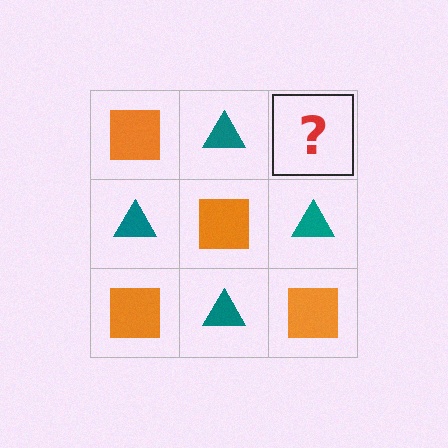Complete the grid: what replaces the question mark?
The question mark should be replaced with an orange square.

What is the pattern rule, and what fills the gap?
The rule is that it alternates orange square and teal triangle in a checkerboard pattern. The gap should be filled with an orange square.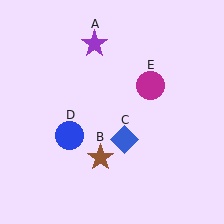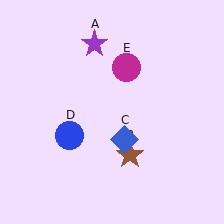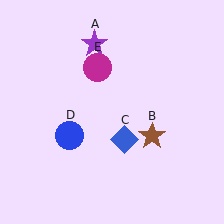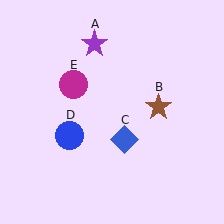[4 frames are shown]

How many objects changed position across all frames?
2 objects changed position: brown star (object B), magenta circle (object E).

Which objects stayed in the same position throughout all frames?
Purple star (object A) and blue diamond (object C) and blue circle (object D) remained stationary.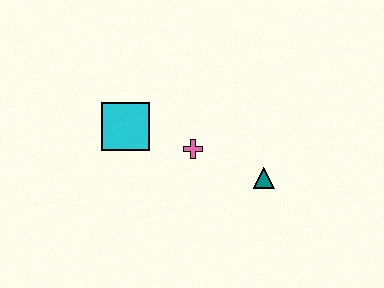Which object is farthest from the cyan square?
The teal triangle is farthest from the cyan square.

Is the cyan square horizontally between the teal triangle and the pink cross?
No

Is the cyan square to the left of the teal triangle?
Yes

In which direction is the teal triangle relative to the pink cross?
The teal triangle is to the right of the pink cross.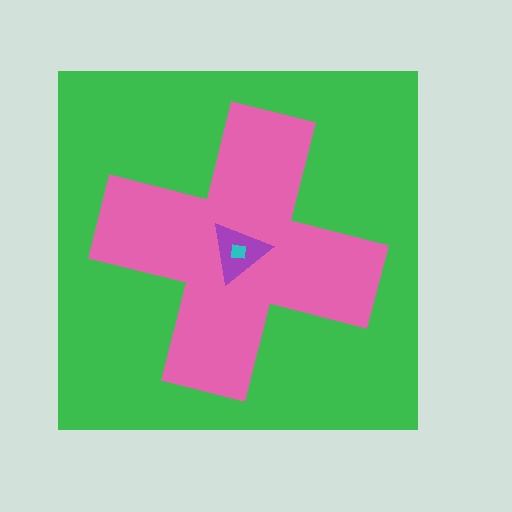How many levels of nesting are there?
4.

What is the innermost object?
The cyan square.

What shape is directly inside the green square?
The pink cross.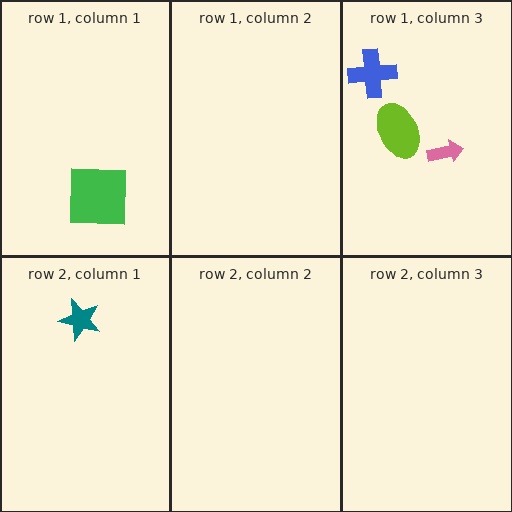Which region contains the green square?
The row 1, column 1 region.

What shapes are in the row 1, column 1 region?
The green square.